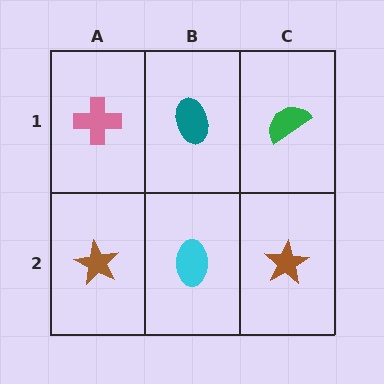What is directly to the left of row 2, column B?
A brown star.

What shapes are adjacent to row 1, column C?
A brown star (row 2, column C), a teal ellipse (row 1, column B).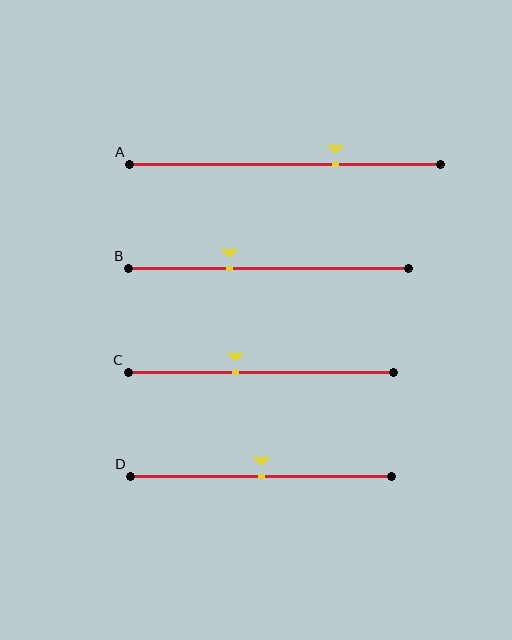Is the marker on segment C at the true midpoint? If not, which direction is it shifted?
No, the marker on segment C is shifted to the left by about 9% of the segment length.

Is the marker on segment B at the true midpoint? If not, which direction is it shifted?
No, the marker on segment B is shifted to the left by about 14% of the segment length.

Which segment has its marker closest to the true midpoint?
Segment D has its marker closest to the true midpoint.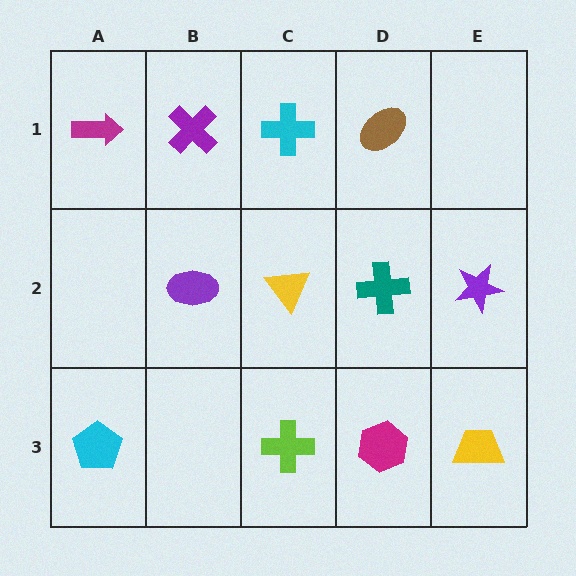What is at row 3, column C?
A lime cross.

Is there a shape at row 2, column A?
No, that cell is empty.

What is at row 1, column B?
A purple cross.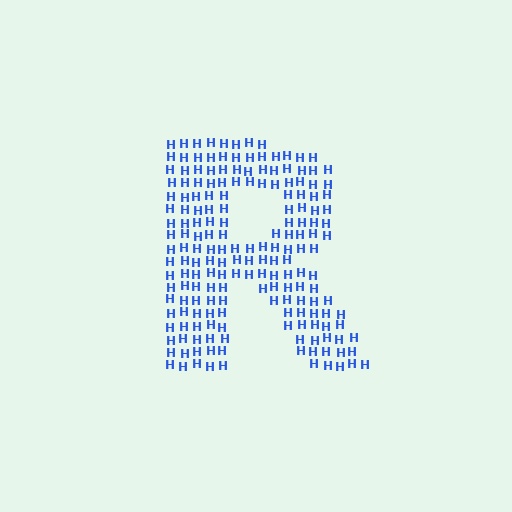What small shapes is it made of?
It is made of small letter H's.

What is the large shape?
The large shape is the letter R.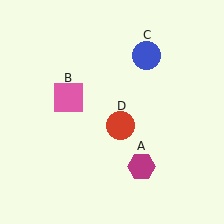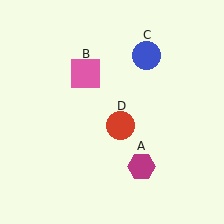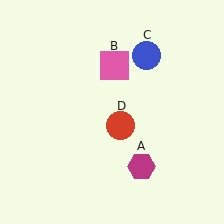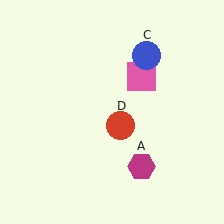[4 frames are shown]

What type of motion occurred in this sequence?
The pink square (object B) rotated clockwise around the center of the scene.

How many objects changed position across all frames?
1 object changed position: pink square (object B).